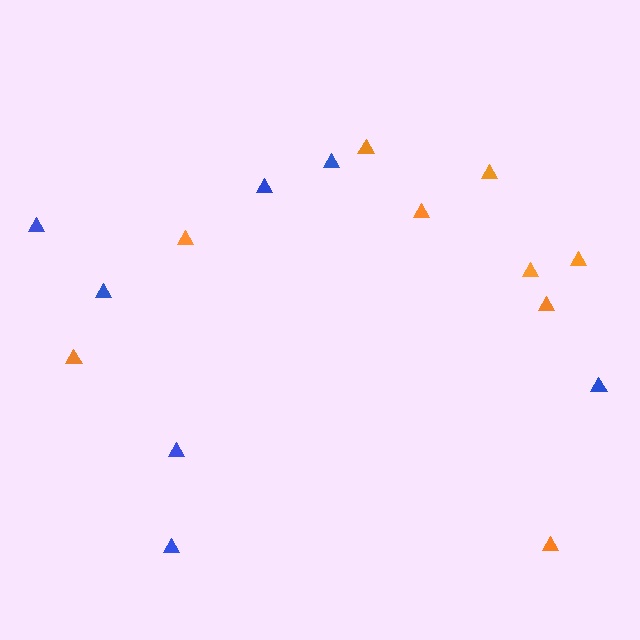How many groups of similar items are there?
There are 2 groups: one group of blue triangles (7) and one group of orange triangles (9).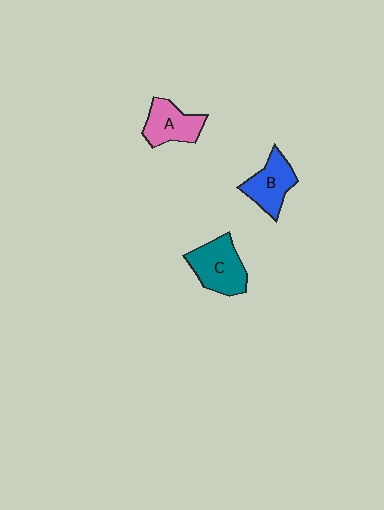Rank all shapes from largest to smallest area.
From largest to smallest: C (teal), B (blue), A (pink).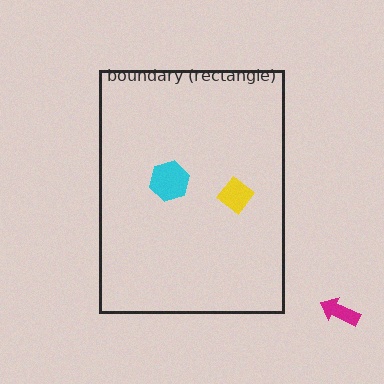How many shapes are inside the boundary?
2 inside, 1 outside.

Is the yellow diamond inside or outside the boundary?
Inside.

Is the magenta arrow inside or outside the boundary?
Outside.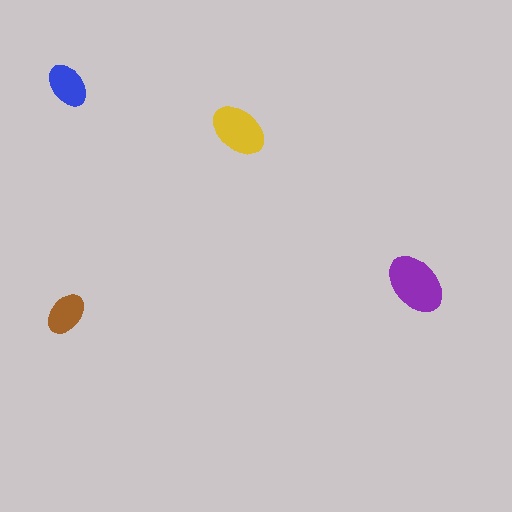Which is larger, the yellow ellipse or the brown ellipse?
The yellow one.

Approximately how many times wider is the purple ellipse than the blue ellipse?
About 1.5 times wider.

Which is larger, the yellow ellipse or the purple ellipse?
The purple one.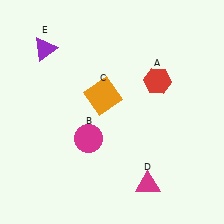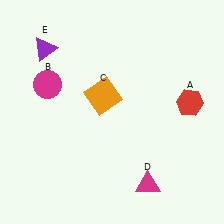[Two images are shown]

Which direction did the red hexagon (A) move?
The red hexagon (A) moved right.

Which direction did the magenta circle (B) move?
The magenta circle (B) moved up.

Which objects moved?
The objects that moved are: the red hexagon (A), the magenta circle (B).